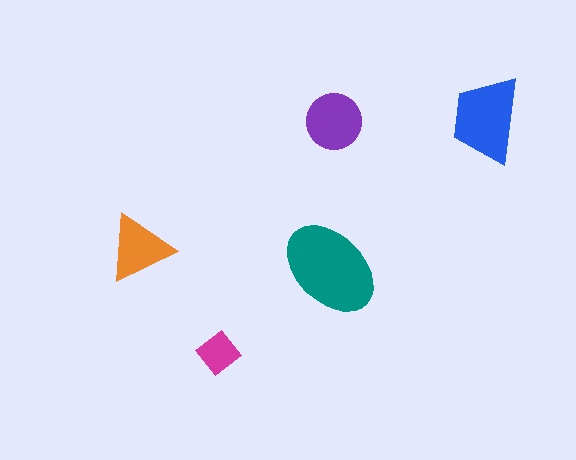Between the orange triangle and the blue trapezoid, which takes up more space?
The blue trapezoid.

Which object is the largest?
The teal ellipse.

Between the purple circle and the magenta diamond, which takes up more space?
The purple circle.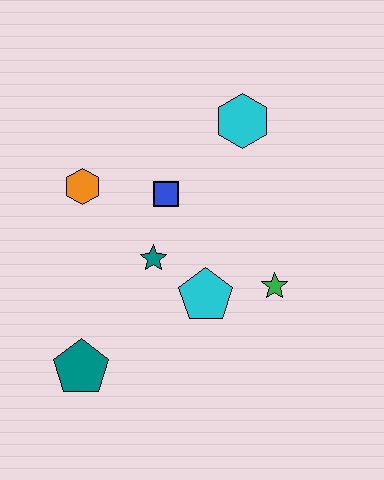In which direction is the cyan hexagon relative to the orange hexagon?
The cyan hexagon is to the right of the orange hexagon.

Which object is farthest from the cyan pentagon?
The cyan hexagon is farthest from the cyan pentagon.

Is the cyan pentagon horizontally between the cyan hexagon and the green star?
No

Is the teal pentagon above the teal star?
No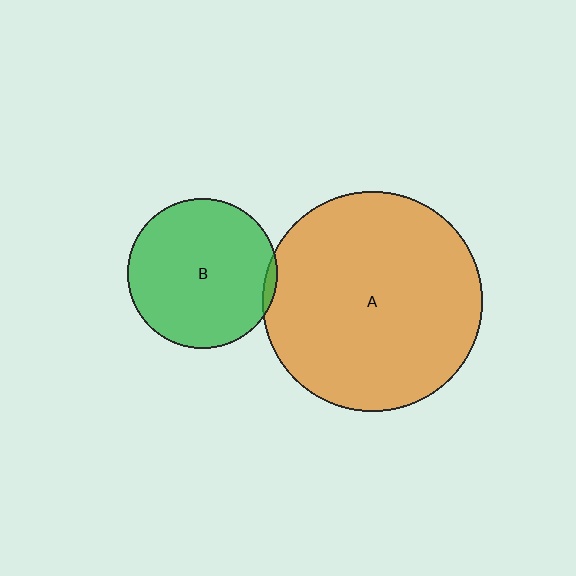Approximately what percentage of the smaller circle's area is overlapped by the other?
Approximately 5%.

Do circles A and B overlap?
Yes.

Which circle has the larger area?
Circle A (orange).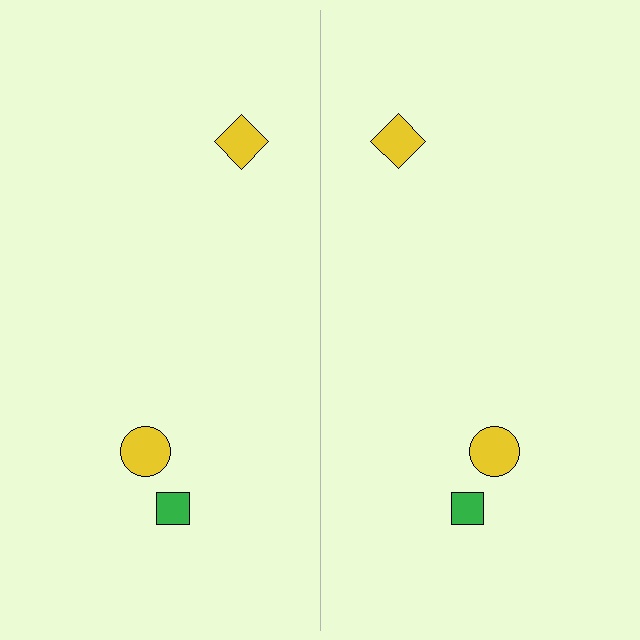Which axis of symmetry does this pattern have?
The pattern has a vertical axis of symmetry running through the center of the image.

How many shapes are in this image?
There are 6 shapes in this image.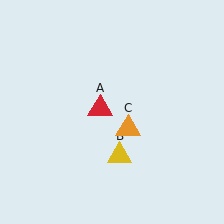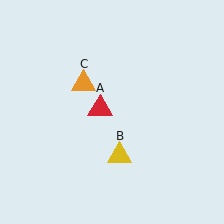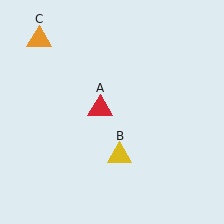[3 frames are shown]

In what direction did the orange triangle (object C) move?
The orange triangle (object C) moved up and to the left.